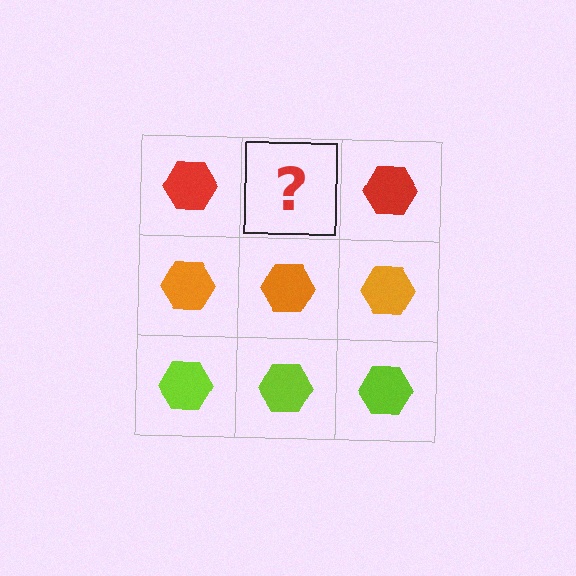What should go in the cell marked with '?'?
The missing cell should contain a red hexagon.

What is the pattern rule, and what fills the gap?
The rule is that each row has a consistent color. The gap should be filled with a red hexagon.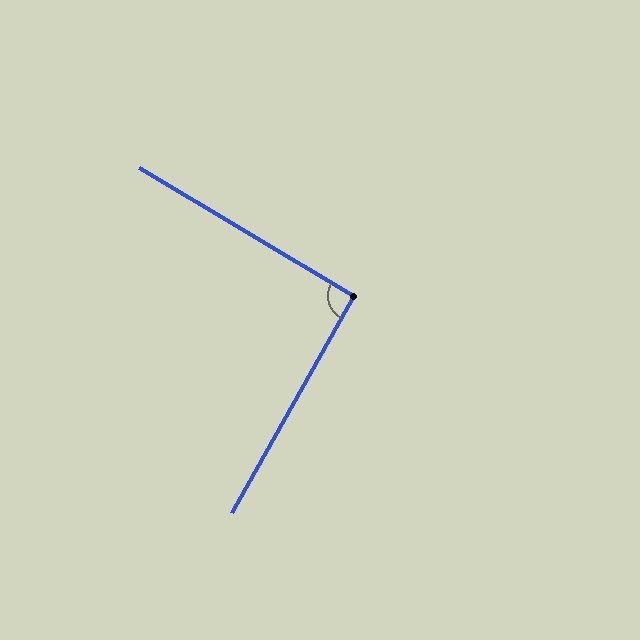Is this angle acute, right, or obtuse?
It is approximately a right angle.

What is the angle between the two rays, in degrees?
Approximately 92 degrees.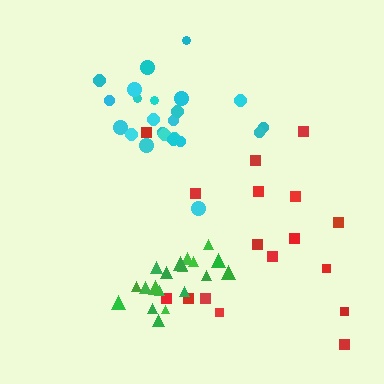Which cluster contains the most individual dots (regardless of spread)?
Cyan (24).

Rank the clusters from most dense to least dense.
green, cyan, red.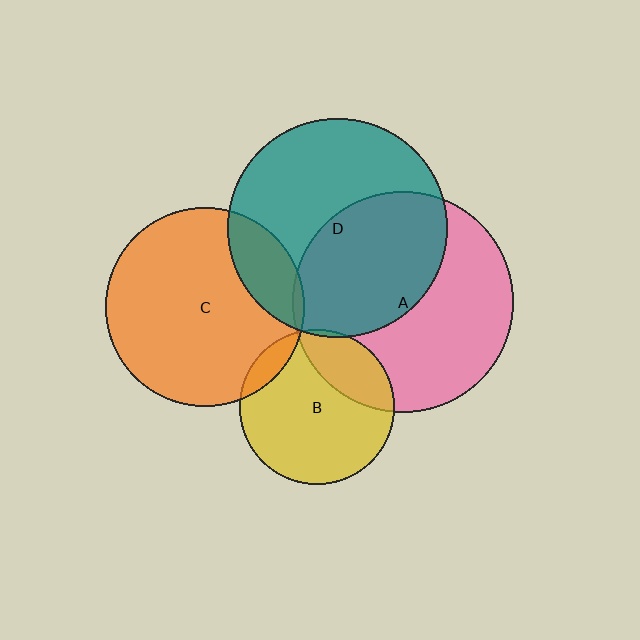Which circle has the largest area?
Circle A (pink).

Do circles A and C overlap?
Yes.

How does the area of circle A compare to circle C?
Approximately 1.2 times.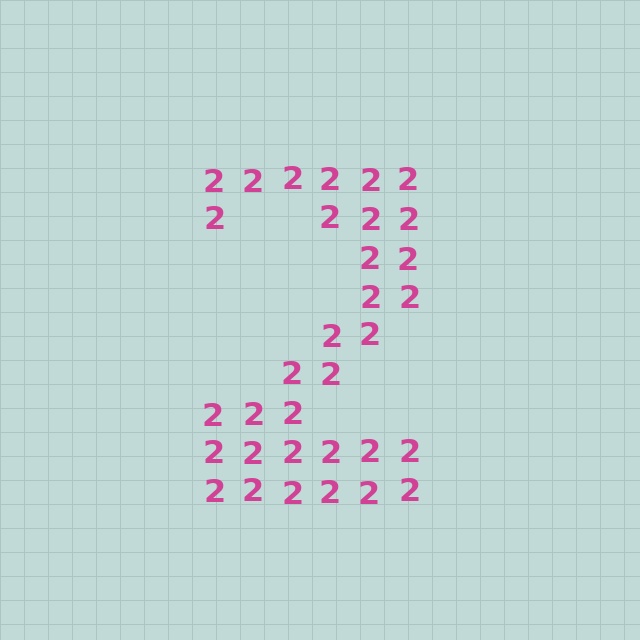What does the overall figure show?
The overall figure shows the digit 2.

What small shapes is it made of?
It is made of small digit 2's.